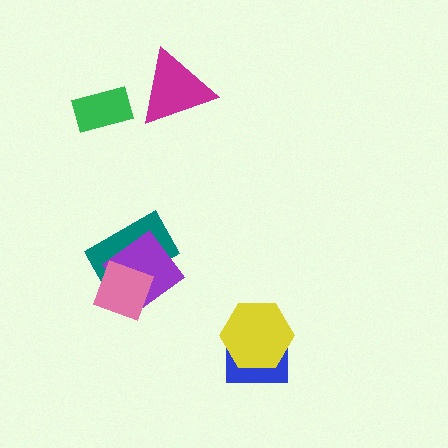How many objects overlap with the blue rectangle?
1 object overlaps with the blue rectangle.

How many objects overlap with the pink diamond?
2 objects overlap with the pink diamond.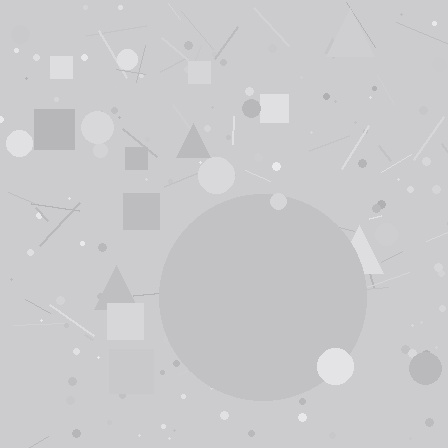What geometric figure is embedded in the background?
A circle is embedded in the background.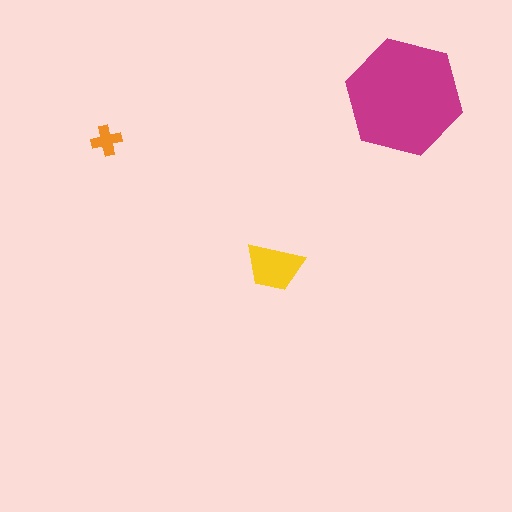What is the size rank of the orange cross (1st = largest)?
3rd.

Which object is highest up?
The magenta hexagon is topmost.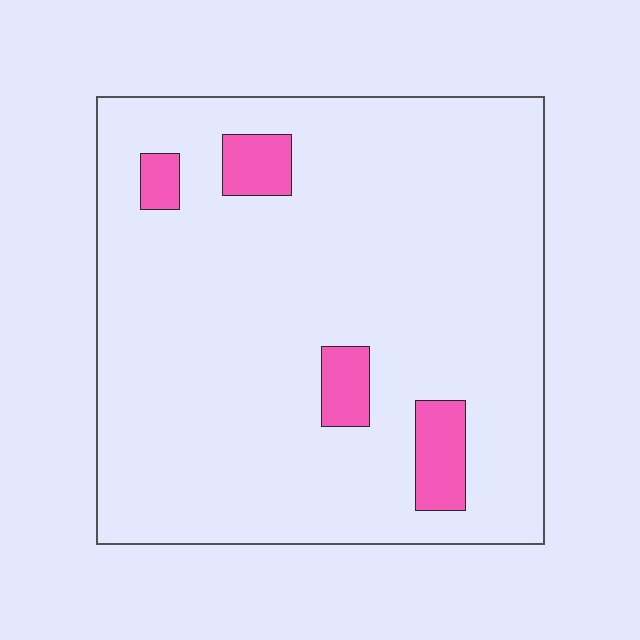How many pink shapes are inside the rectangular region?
4.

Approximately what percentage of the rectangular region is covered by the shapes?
Approximately 10%.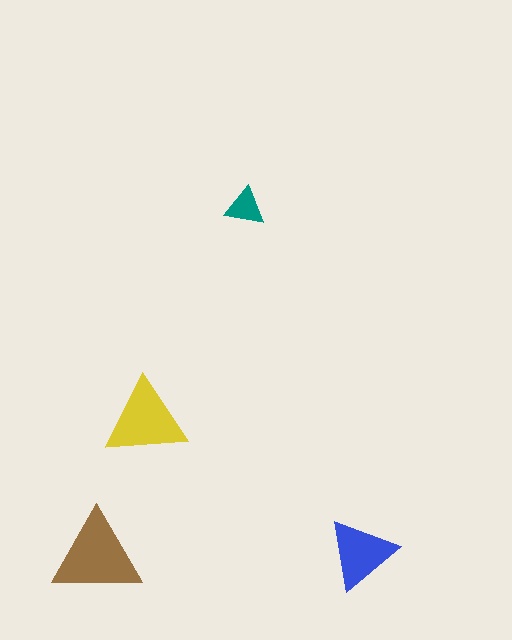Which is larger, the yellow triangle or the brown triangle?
The brown one.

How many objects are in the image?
There are 4 objects in the image.